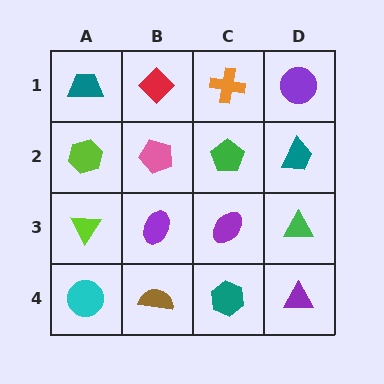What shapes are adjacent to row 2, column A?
A teal trapezoid (row 1, column A), a lime triangle (row 3, column A), a pink pentagon (row 2, column B).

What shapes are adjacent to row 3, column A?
A lime hexagon (row 2, column A), a cyan circle (row 4, column A), a purple ellipse (row 3, column B).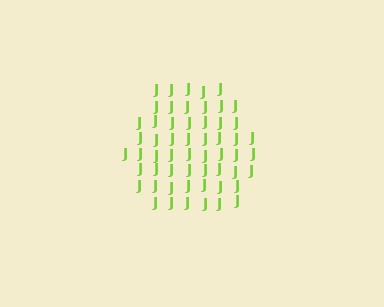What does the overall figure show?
The overall figure shows a hexagon.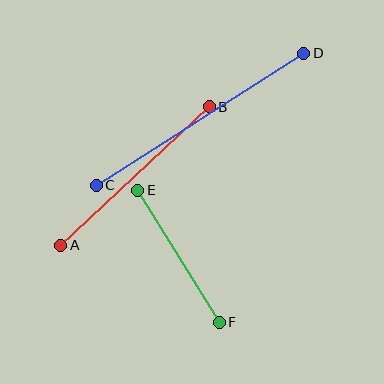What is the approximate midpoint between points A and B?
The midpoint is at approximately (135, 176) pixels.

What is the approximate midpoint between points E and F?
The midpoint is at approximately (179, 256) pixels.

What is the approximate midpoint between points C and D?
The midpoint is at approximately (200, 119) pixels.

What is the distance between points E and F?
The distance is approximately 155 pixels.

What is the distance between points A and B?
The distance is approximately 203 pixels.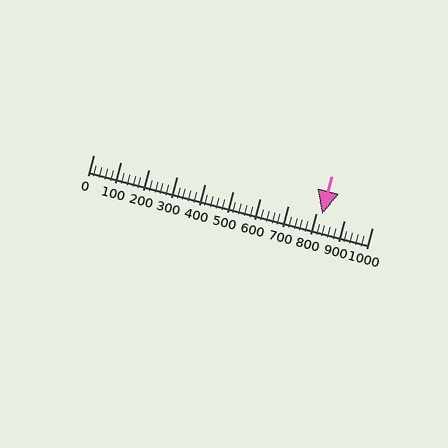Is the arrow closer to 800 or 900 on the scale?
The arrow is closer to 800.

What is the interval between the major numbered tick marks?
The major tick marks are spaced 100 units apart.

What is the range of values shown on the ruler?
The ruler shows values from 0 to 1000.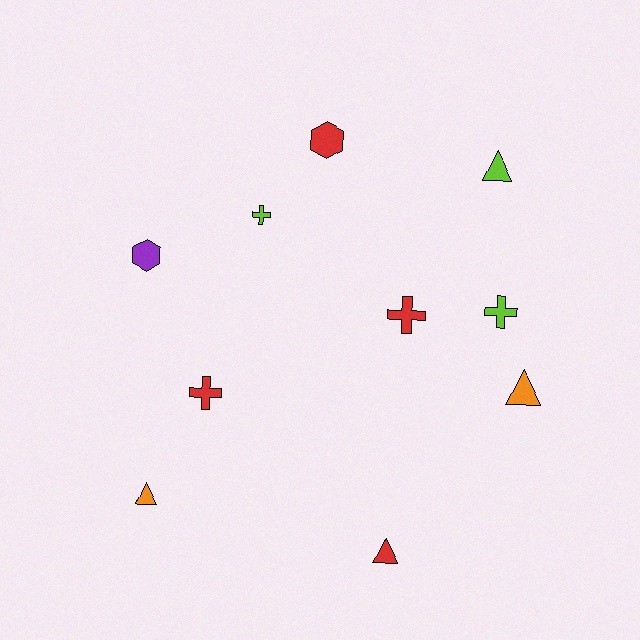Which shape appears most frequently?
Triangle, with 4 objects.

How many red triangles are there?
There is 1 red triangle.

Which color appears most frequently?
Red, with 4 objects.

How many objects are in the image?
There are 10 objects.